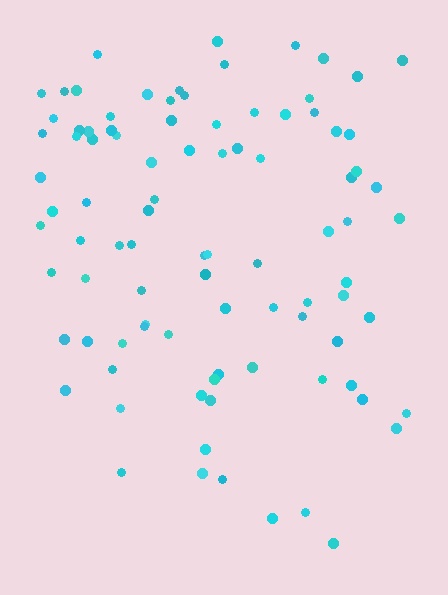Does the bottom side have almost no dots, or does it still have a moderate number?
Still a moderate number, just noticeably fewer than the top.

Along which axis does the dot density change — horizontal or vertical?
Vertical.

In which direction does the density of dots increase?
From bottom to top, with the top side densest.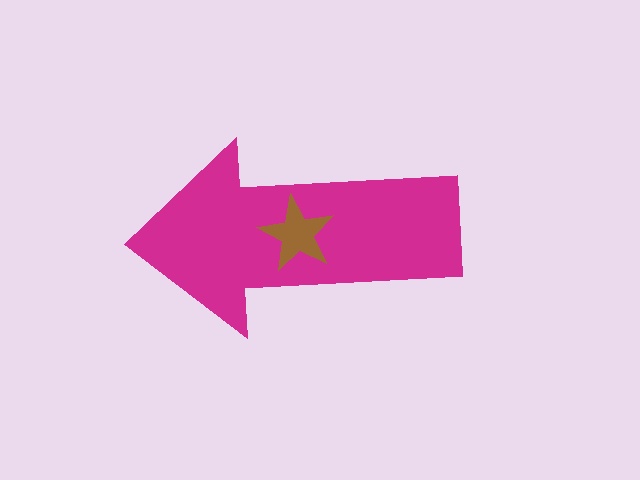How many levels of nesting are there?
2.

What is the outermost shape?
The magenta arrow.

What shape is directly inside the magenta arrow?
The brown star.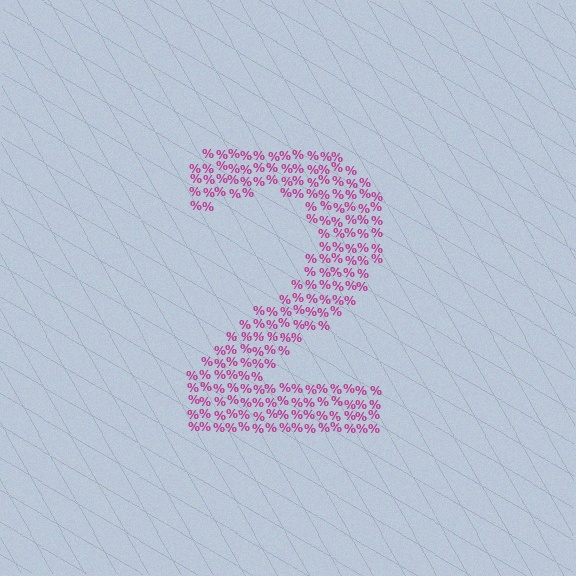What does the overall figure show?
The overall figure shows the digit 2.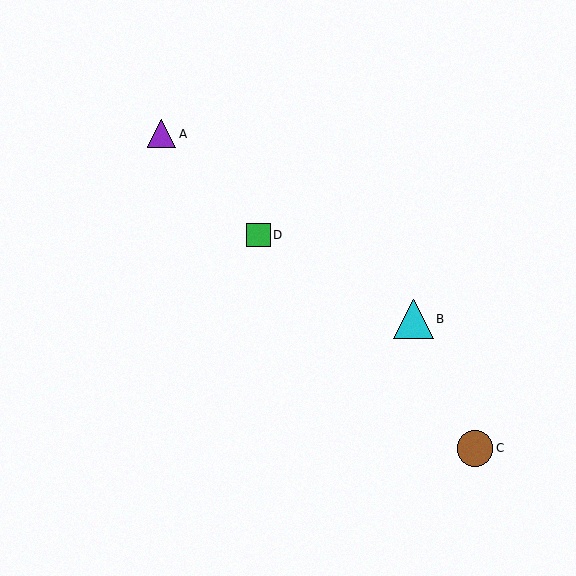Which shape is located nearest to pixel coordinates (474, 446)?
The brown circle (labeled C) at (475, 448) is nearest to that location.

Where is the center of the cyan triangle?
The center of the cyan triangle is at (414, 319).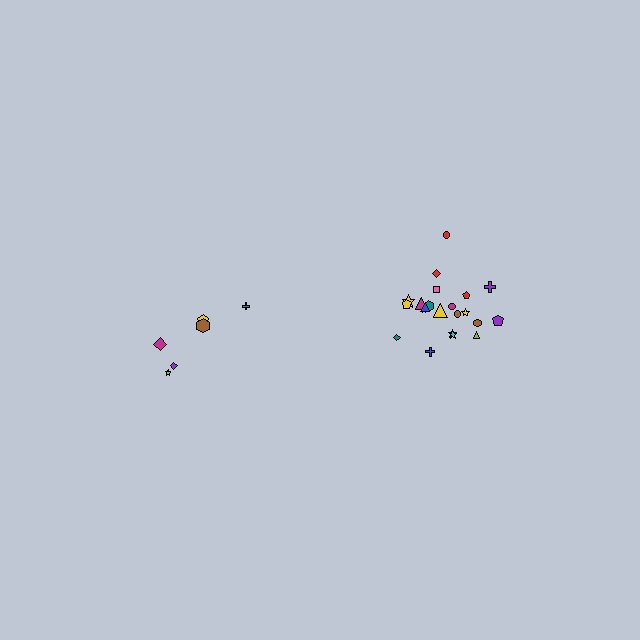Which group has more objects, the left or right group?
The right group.